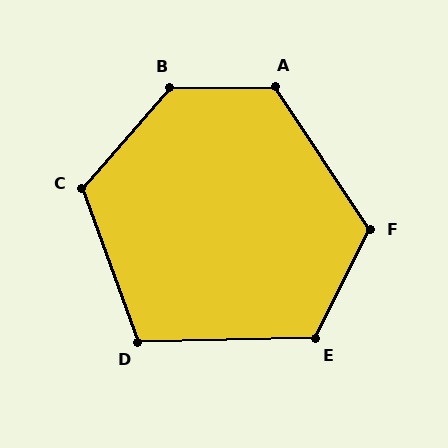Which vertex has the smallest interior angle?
D, at approximately 109 degrees.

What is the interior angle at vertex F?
Approximately 119 degrees (obtuse).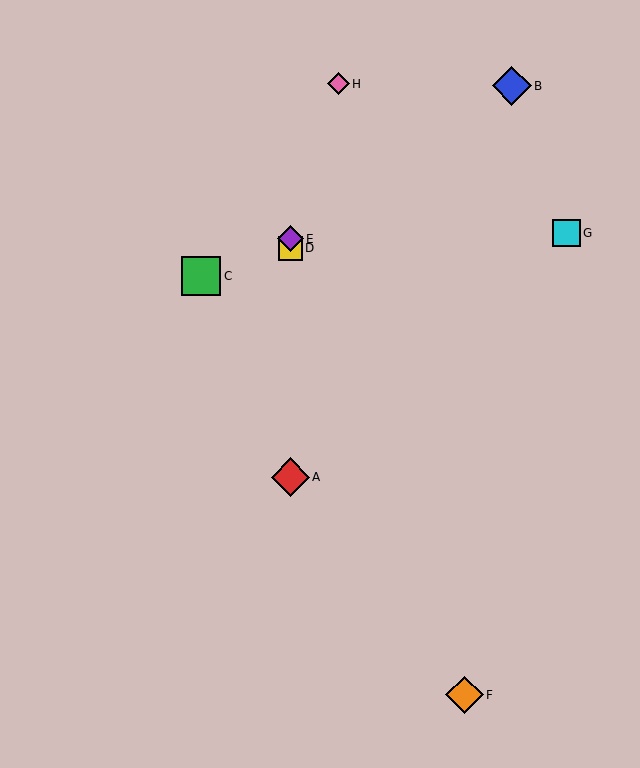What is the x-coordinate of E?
Object E is at x≈290.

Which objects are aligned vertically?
Objects A, D, E are aligned vertically.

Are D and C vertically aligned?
No, D is at x≈290 and C is at x≈201.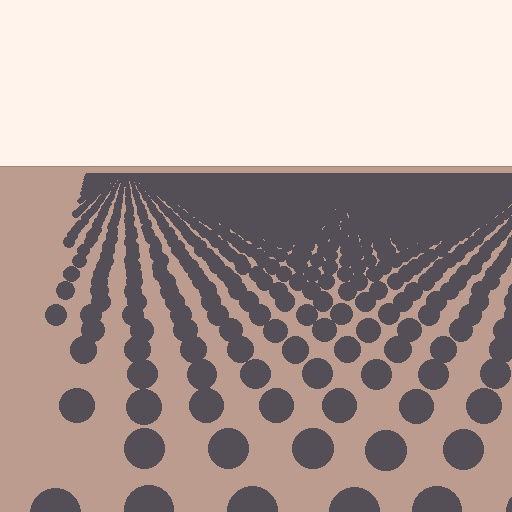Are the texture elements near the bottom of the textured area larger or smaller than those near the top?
Larger. Near the bottom, elements are closer to the viewer and appear at a bigger on-screen size.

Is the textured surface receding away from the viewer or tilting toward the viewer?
The surface is receding away from the viewer. Texture elements get smaller and denser toward the top.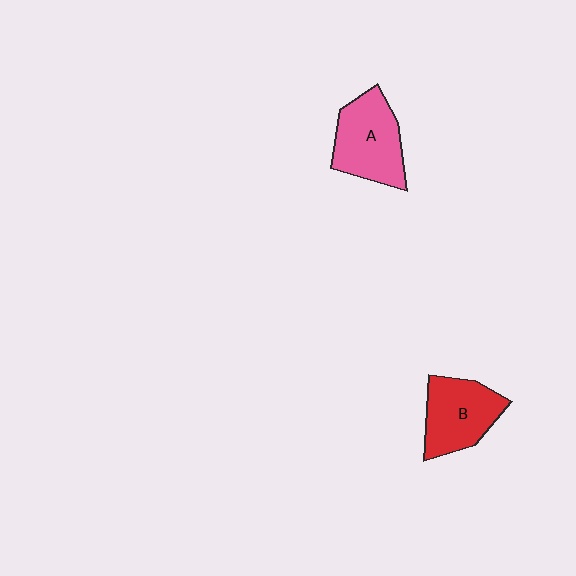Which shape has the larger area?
Shape A (pink).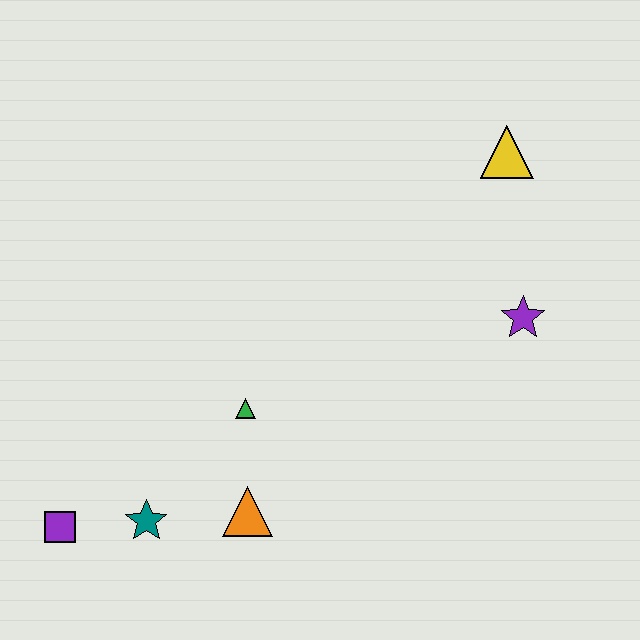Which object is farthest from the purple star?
The purple square is farthest from the purple star.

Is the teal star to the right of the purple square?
Yes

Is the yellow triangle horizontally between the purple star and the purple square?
Yes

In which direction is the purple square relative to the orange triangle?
The purple square is to the left of the orange triangle.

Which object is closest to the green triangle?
The orange triangle is closest to the green triangle.